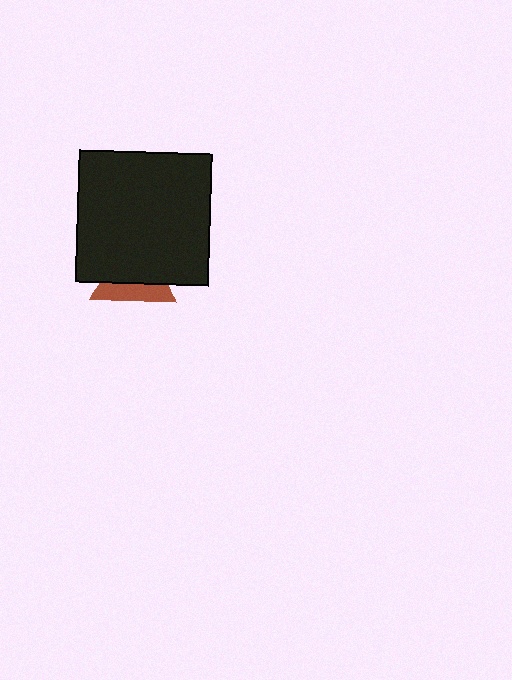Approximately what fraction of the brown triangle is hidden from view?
Roughly 59% of the brown triangle is hidden behind the black square.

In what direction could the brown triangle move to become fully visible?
The brown triangle could move down. That would shift it out from behind the black square entirely.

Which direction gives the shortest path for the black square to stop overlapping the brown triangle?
Moving up gives the shortest separation.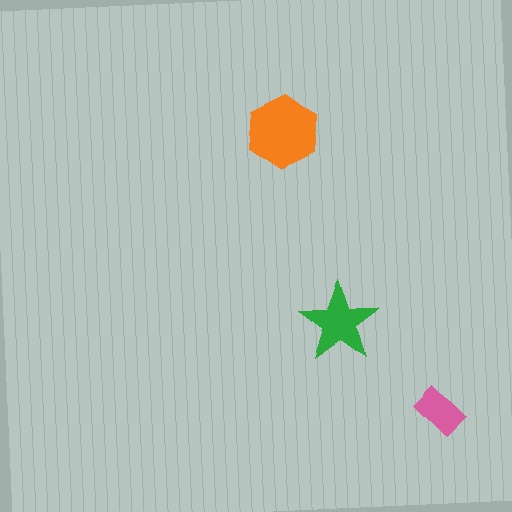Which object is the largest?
The orange hexagon.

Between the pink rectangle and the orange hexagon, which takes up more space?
The orange hexagon.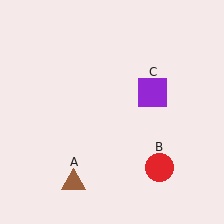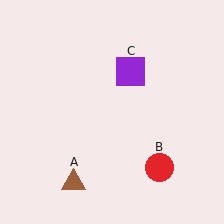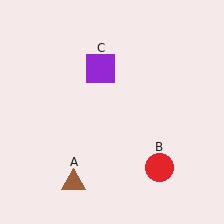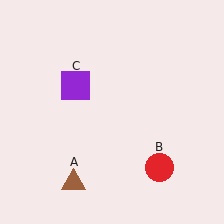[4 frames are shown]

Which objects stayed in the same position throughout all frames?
Brown triangle (object A) and red circle (object B) remained stationary.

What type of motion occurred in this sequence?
The purple square (object C) rotated counterclockwise around the center of the scene.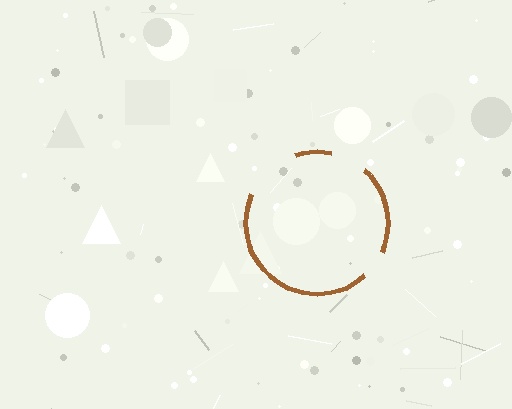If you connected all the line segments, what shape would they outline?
They would outline a circle.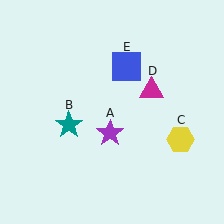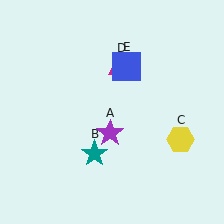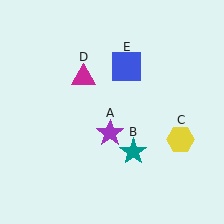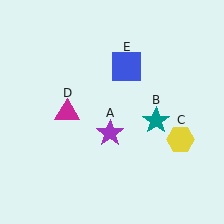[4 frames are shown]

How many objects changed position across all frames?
2 objects changed position: teal star (object B), magenta triangle (object D).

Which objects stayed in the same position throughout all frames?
Purple star (object A) and yellow hexagon (object C) and blue square (object E) remained stationary.